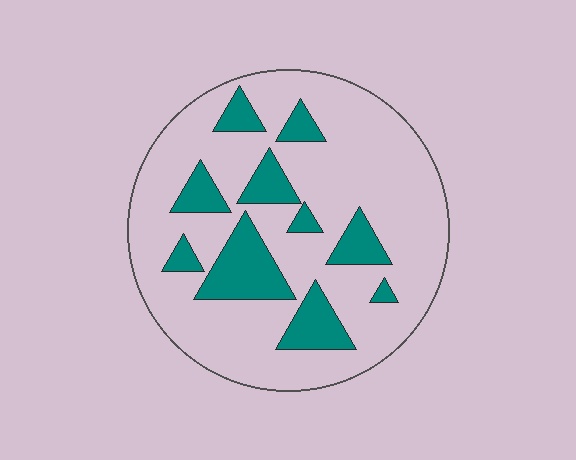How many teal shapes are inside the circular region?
10.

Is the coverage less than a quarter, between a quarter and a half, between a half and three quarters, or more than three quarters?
Less than a quarter.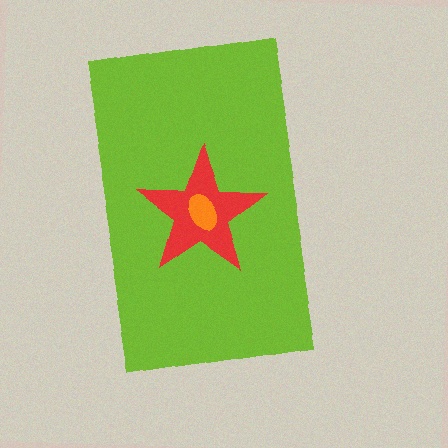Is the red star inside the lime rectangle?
Yes.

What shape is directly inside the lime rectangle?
The red star.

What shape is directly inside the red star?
The orange ellipse.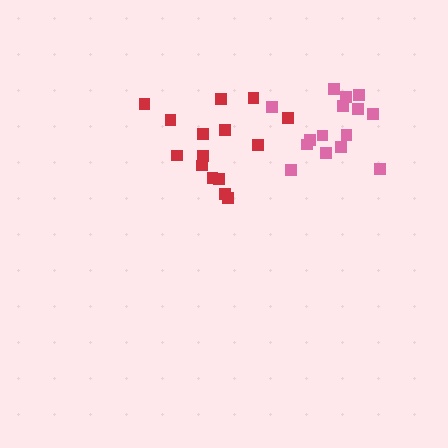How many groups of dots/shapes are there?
There are 2 groups.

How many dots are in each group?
Group 1: 15 dots, Group 2: 15 dots (30 total).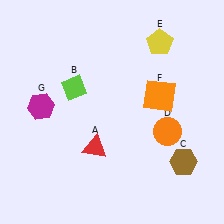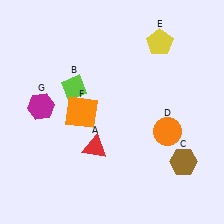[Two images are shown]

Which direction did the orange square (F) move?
The orange square (F) moved left.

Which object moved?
The orange square (F) moved left.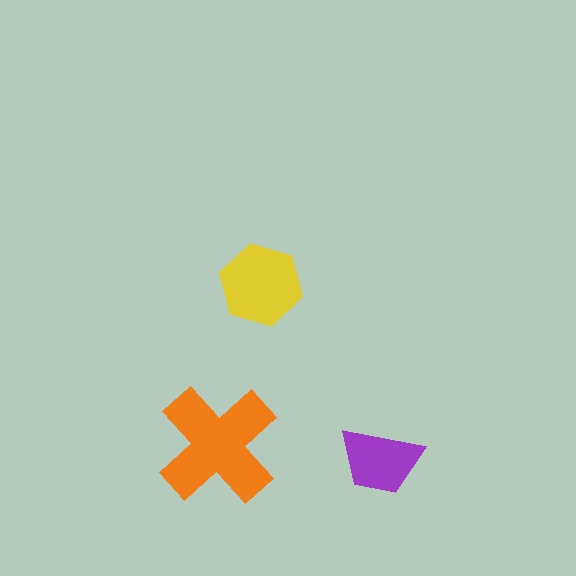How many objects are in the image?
There are 3 objects in the image.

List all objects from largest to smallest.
The orange cross, the yellow hexagon, the purple trapezoid.